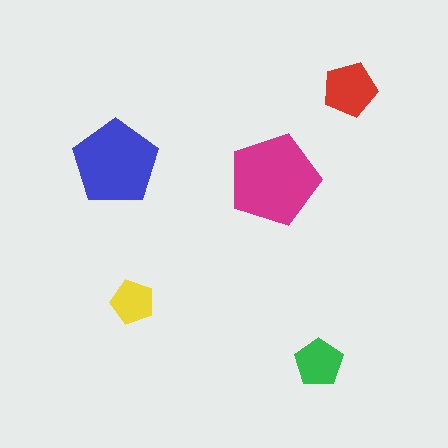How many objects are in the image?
There are 5 objects in the image.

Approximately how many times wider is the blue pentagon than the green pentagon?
About 2 times wider.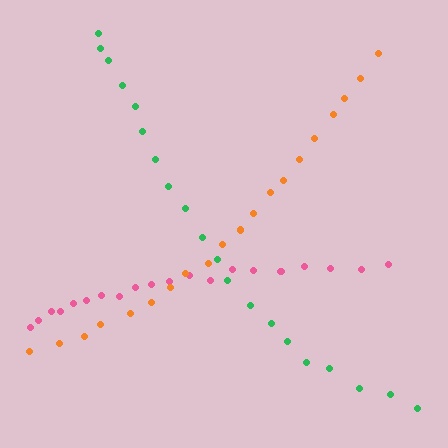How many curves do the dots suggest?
There are 3 distinct paths.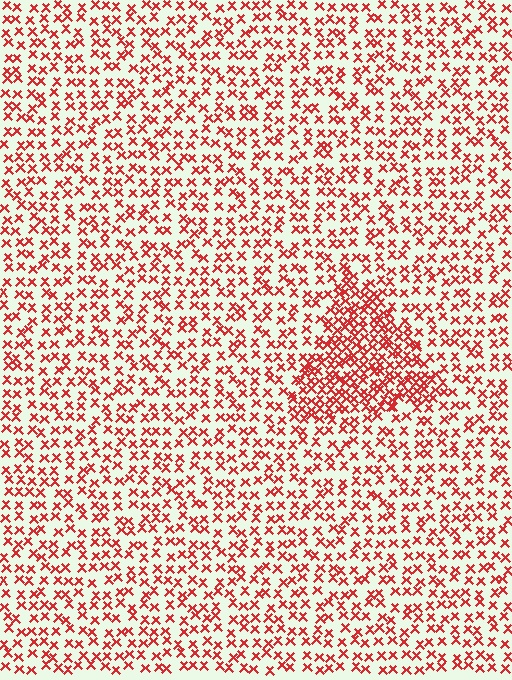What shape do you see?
I see a triangle.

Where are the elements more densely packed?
The elements are more densely packed inside the triangle boundary.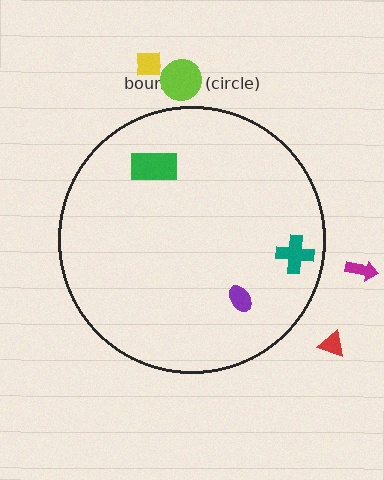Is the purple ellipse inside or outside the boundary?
Inside.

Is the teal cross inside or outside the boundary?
Inside.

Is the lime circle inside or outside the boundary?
Outside.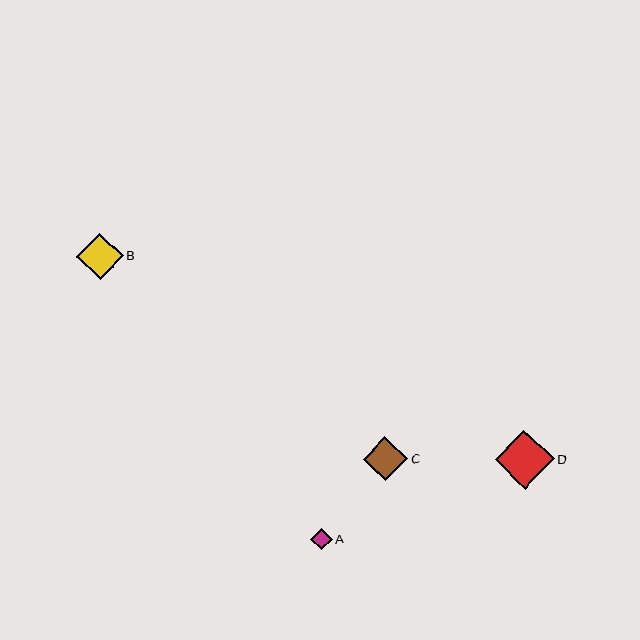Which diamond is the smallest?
Diamond A is the smallest with a size of approximately 21 pixels.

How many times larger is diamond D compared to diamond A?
Diamond D is approximately 2.8 times the size of diamond A.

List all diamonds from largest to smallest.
From largest to smallest: D, B, C, A.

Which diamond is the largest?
Diamond D is the largest with a size of approximately 59 pixels.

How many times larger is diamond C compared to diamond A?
Diamond C is approximately 2.1 times the size of diamond A.